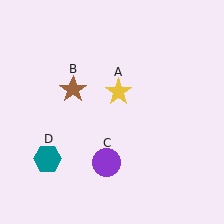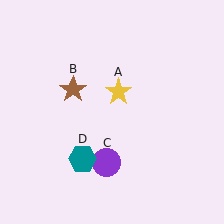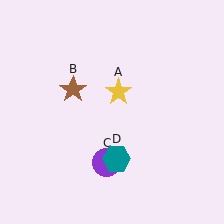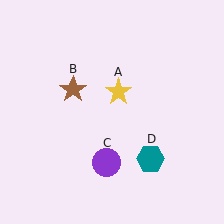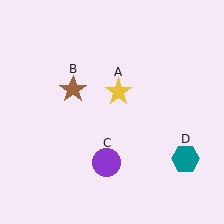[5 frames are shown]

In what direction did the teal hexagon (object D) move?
The teal hexagon (object D) moved right.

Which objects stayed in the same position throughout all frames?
Yellow star (object A) and brown star (object B) and purple circle (object C) remained stationary.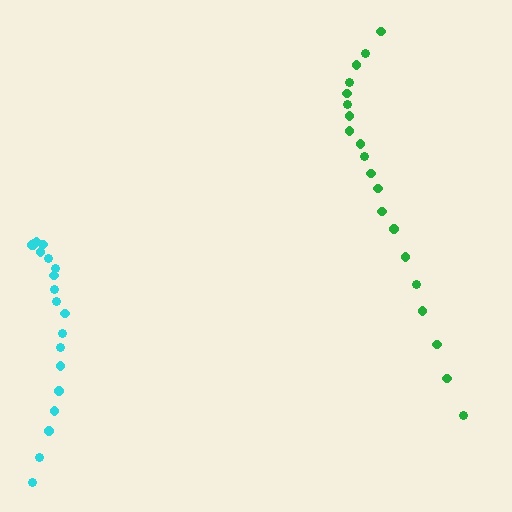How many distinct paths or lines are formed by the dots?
There are 2 distinct paths.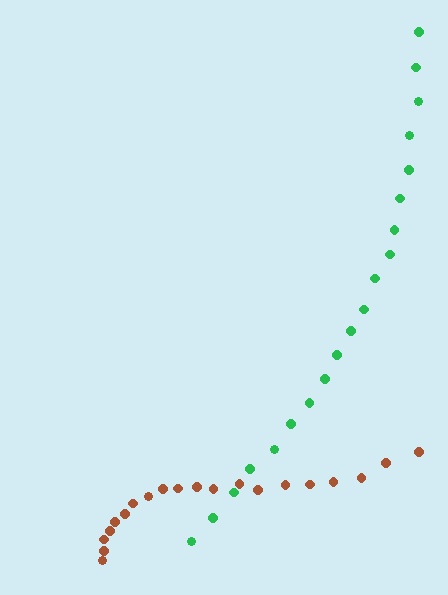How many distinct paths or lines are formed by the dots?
There are 2 distinct paths.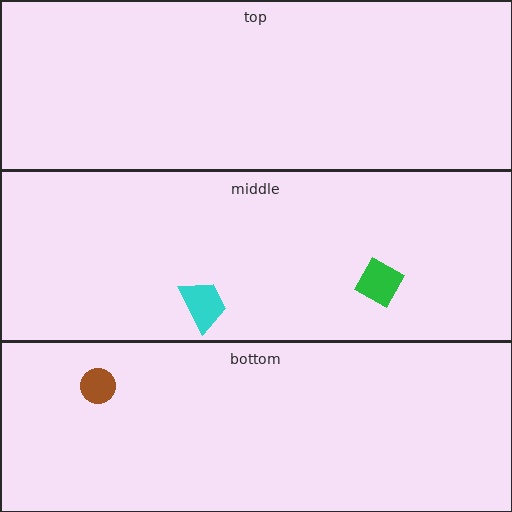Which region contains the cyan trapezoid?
The middle region.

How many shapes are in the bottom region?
1.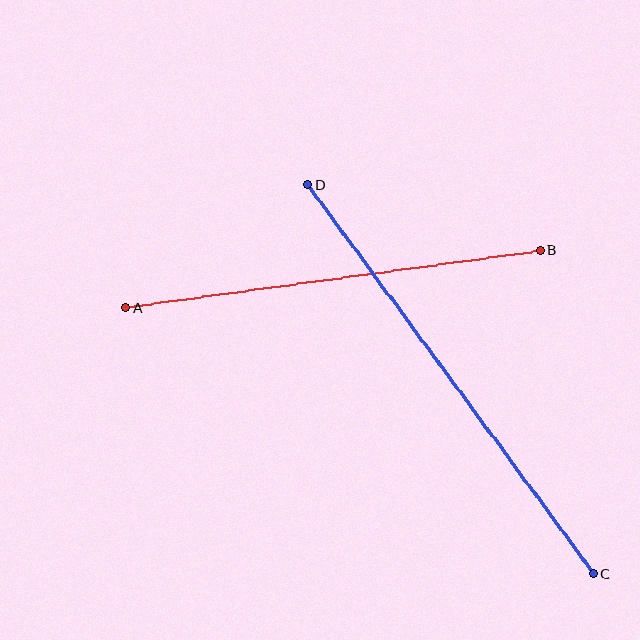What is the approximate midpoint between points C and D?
The midpoint is at approximately (451, 380) pixels.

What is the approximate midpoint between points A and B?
The midpoint is at approximately (333, 279) pixels.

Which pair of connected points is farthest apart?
Points C and D are farthest apart.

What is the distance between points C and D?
The distance is approximately 483 pixels.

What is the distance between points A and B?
The distance is approximately 419 pixels.